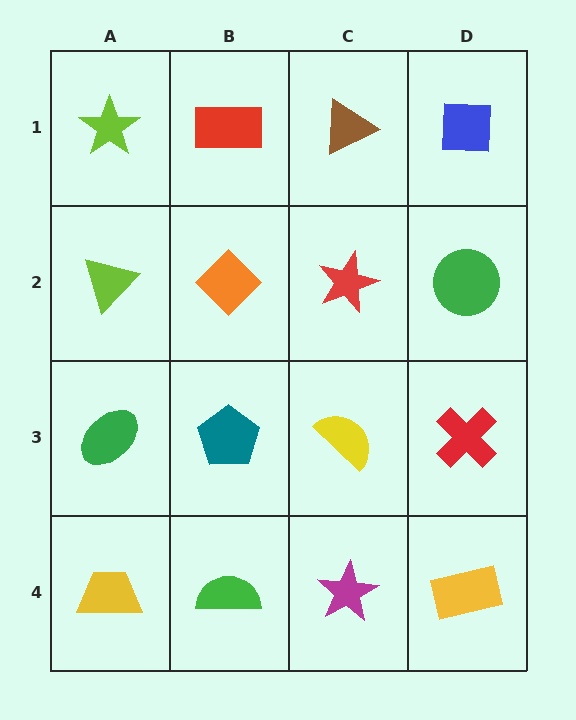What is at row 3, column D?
A red cross.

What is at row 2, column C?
A red star.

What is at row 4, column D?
A yellow rectangle.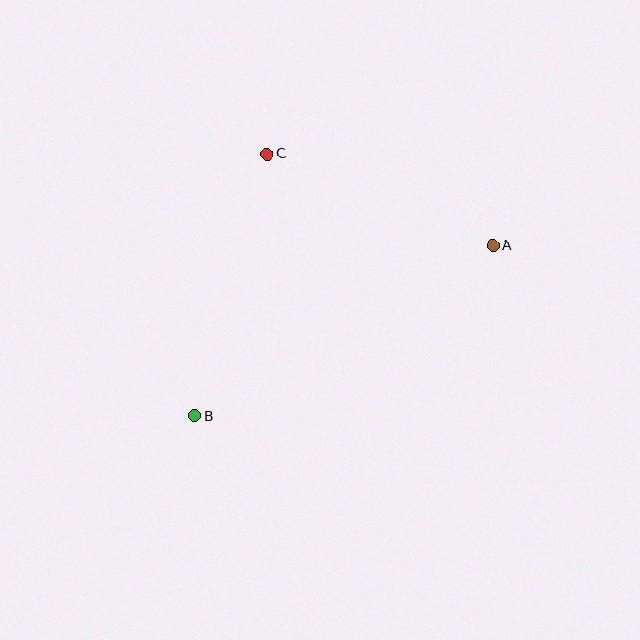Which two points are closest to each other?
Points A and C are closest to each other.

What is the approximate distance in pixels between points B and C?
The distance between B and C is approximately 272 pixels.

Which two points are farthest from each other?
Points A and B are farthest from each other.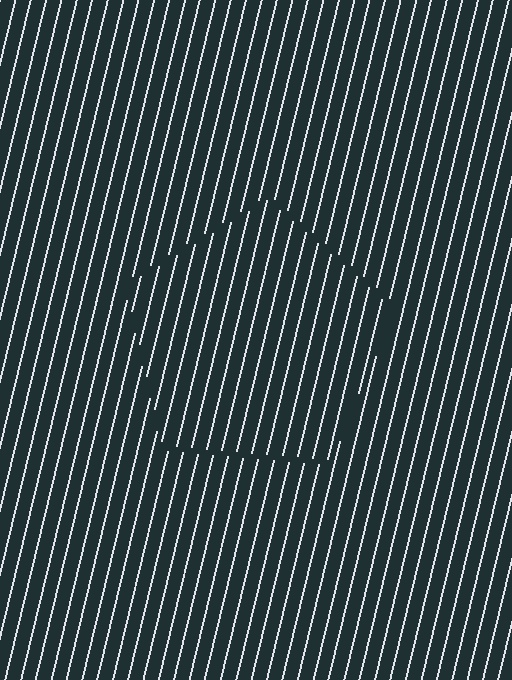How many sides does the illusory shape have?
5 sides — the line-ends trace a pentagon.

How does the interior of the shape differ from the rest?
The interior of the shape contains the same grating, shifted by half a period — the contour is defined by the phase discontinuity where line-ends from the inner and outer gratings abut.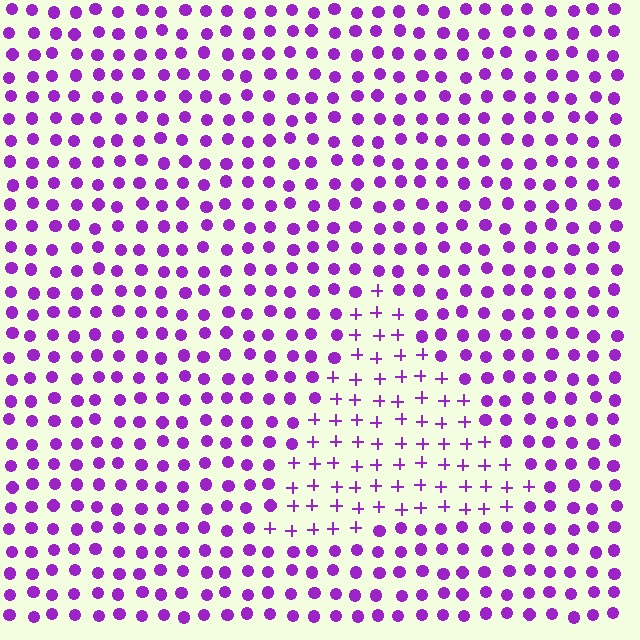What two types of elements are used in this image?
The image uses plus signs inside the triangle region and circles outside it.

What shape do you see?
I see a triangle.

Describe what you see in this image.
The image is filled with small purple elements arranged in a uniform grid. A triangle-shaped region contains plus signs, while the surrounding area contains circles. The boundary is defined purely by the change in element shape.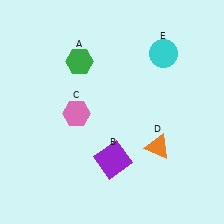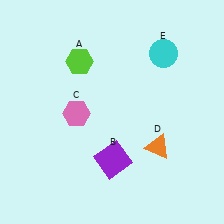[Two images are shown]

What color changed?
The hexagon (A) changed from green in Image 1 to lime in Image 2.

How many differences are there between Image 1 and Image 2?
There is 1 difference between the two images.